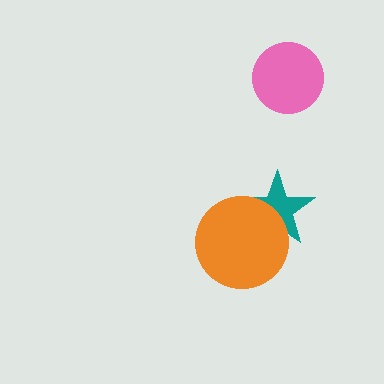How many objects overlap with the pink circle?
0 objects overlap with the pink circle.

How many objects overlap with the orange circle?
1 object overlaps with the orange circle.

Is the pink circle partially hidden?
No, no other shape covers it.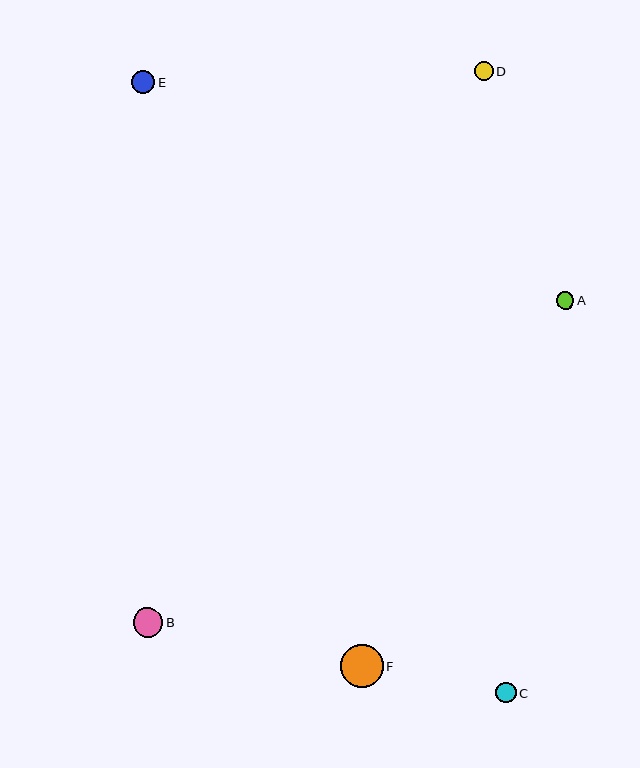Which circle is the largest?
Circle F is the largest with a size of approximately 43 pixels.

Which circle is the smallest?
Circle A is the smallest with a size of approximately 18 pixels.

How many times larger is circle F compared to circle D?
Circle F is approximately 2.3 times the size of circle D.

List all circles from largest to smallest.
From largest to smallest: F, B, E, C, D, A.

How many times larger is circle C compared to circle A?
Circle C is approximately 1.1 times the size of circle A.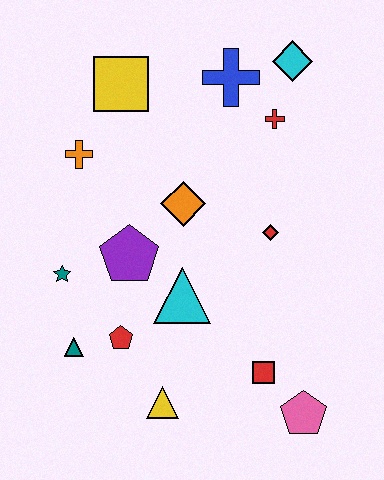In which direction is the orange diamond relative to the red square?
The orange diamond is above the red square.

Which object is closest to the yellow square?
The orange cross is closest to the yellow square.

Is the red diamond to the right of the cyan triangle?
Yes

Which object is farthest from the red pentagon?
The cyan diamond is farthest from the red pentagon.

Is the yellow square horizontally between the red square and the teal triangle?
Yes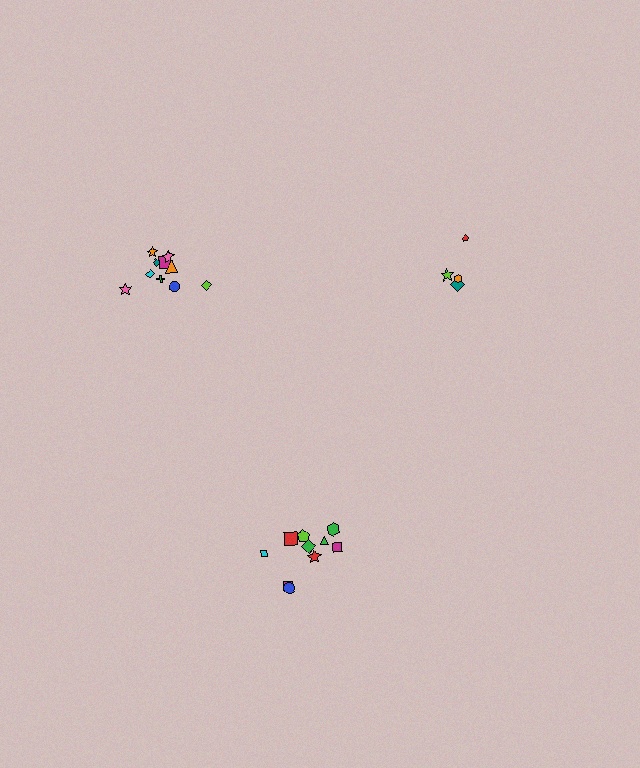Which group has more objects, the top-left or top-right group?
The top-left group.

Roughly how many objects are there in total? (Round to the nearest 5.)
Roughly 25 objects in total.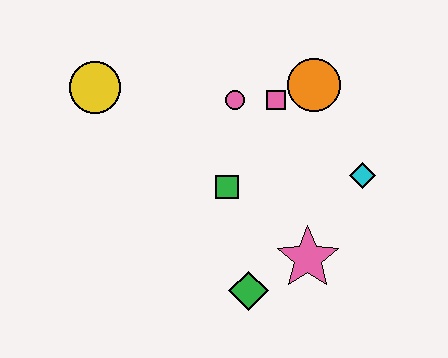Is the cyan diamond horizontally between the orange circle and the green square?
No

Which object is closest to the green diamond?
The pink star is closest to the green diamond.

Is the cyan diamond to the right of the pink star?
Yes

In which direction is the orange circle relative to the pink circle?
The orange circle is to the right of the pink circle.